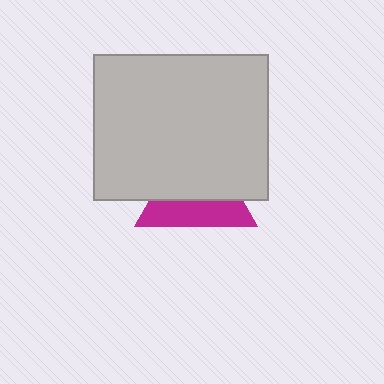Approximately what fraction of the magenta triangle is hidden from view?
Roughly 58% of the magenta triangle is hidden behind the light gray rectangle.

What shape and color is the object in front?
The object in front is a light gray rectangle.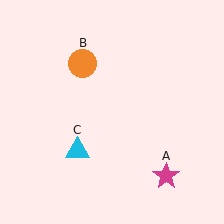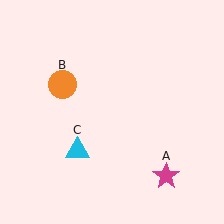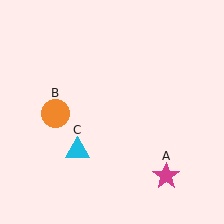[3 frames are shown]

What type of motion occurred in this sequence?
The orange circle (object B) rotated counterclockwise around the center of the scene.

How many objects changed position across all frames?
1 object changed position: orange circle (object B).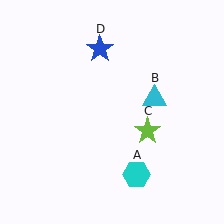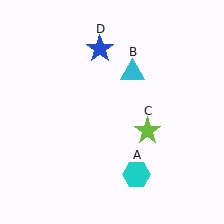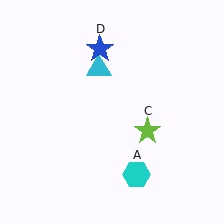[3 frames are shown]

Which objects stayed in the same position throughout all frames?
Cyan hexagon (object A) and lime star (object C) and blue star (object D) remained stationary.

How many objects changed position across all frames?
1 object changed position: cyan triangle (object B).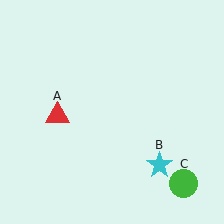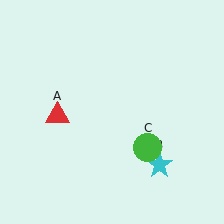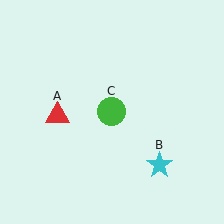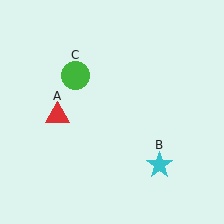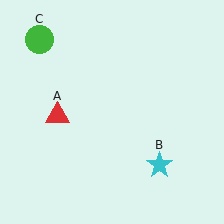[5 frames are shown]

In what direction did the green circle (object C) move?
The green circle (object C) moved up and to the left.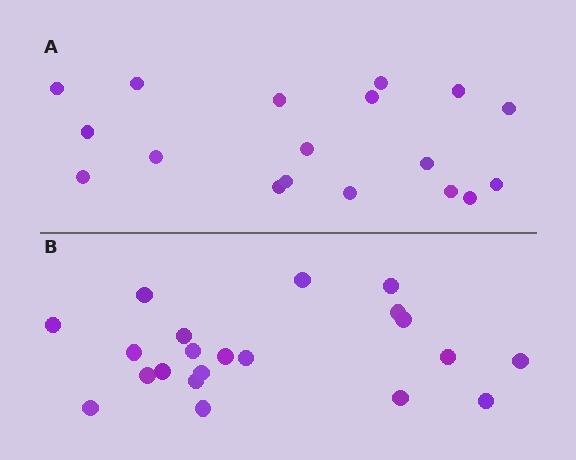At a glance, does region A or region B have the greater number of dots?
Region B (the bottom region) has more dots.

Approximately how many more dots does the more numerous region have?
Region B has just a few more — roughly 2 or 3 more dots than region A.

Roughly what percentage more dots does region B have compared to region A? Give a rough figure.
About 15% more.